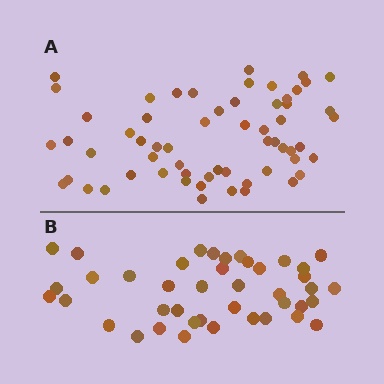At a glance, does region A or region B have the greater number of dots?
Region A (the top region) has more dots.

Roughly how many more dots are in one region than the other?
Region A has approximately 20 more dots than region B.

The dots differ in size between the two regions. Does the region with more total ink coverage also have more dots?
No. Region B has more total ink coverage because its dots are larger, but region A actually contains more individual dots. Total area can be misleading — the number of items is what matters here.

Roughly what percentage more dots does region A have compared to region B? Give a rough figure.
About 45% more.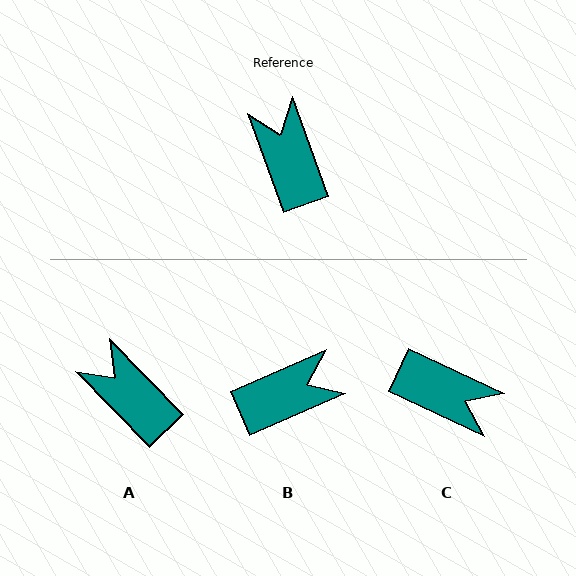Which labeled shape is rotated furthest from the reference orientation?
C, about 135 degrees away.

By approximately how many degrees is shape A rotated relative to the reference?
Approximately 24 degrees counter-clockwise.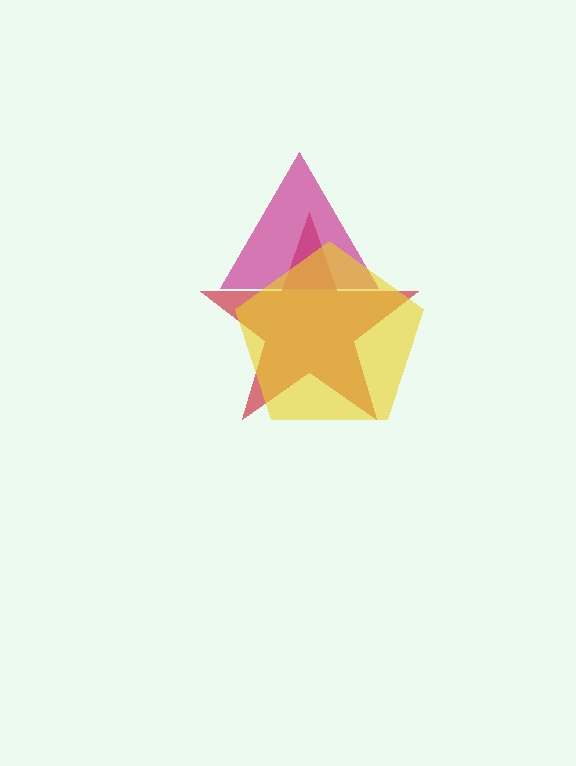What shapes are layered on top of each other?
The layered shapes are: a red star, a magenta triangle, a yellow pentagon.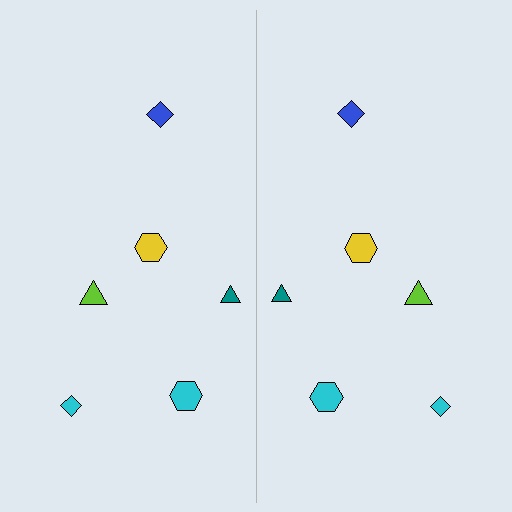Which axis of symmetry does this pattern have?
The pattern has a vertical axis of symmetry running through the center of the image.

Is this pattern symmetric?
Yes, this pattern has bilateral (reflection) symmetry.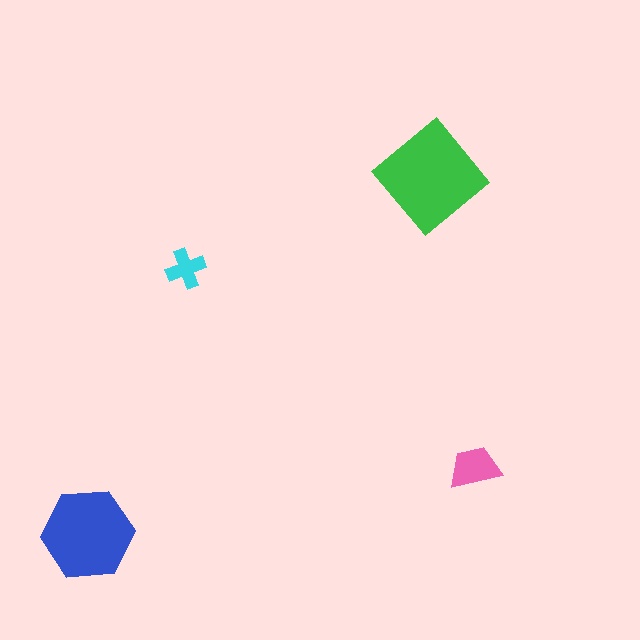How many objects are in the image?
There are 4 objects in the image.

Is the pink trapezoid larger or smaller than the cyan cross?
Larger.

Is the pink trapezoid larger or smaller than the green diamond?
Smaller.